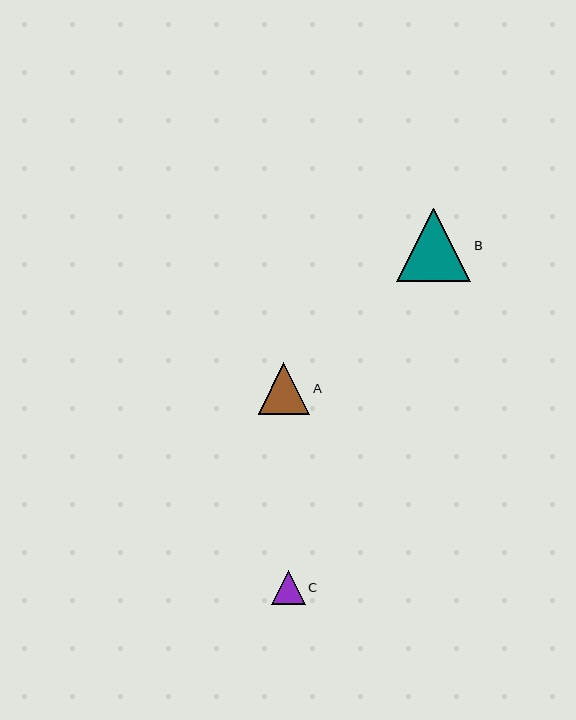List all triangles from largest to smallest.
From largest to smallest: B, A, C.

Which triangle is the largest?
Triangle B is the largest with a size of approximately 74 pixels.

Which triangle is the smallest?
Triangle C is the smallest with a size of approximately 34 pixels.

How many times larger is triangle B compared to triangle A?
Triangle B is approximately 1.4 times the size of triangle A.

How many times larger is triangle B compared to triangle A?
Triangle B is approximately 1.4 times the size of triangle A.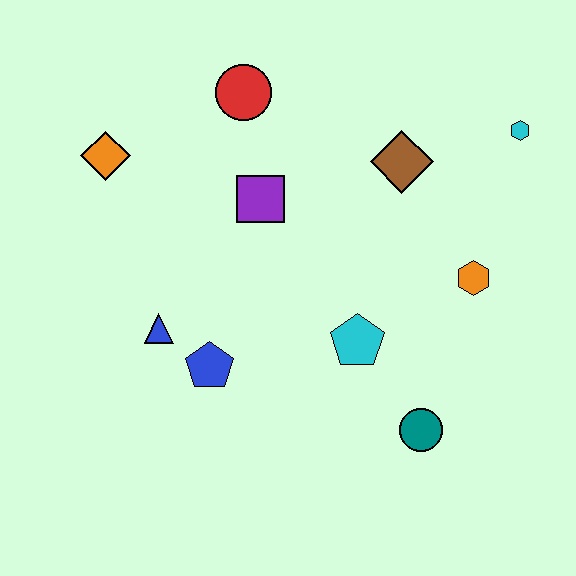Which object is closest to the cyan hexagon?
The brown diamond is closest to the cyan hexagon.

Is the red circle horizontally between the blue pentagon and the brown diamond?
Yes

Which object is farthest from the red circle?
The teal circle is farthest from the red circle.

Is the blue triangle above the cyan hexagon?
No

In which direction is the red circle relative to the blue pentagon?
The red circle is above the blue pentagon.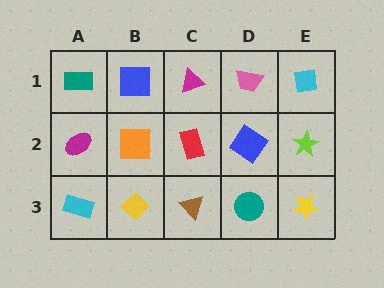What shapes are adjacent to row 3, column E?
A lime star (row 2, column E), a teal circle (row 3, column D).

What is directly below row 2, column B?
A yellow diamond.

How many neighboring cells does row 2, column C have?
4.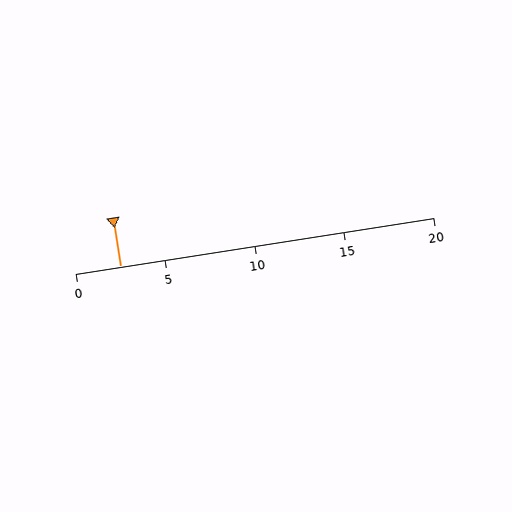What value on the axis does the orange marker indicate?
The marker indicates approximately 2.5.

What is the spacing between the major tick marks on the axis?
The major ticks are spaced 5 apart.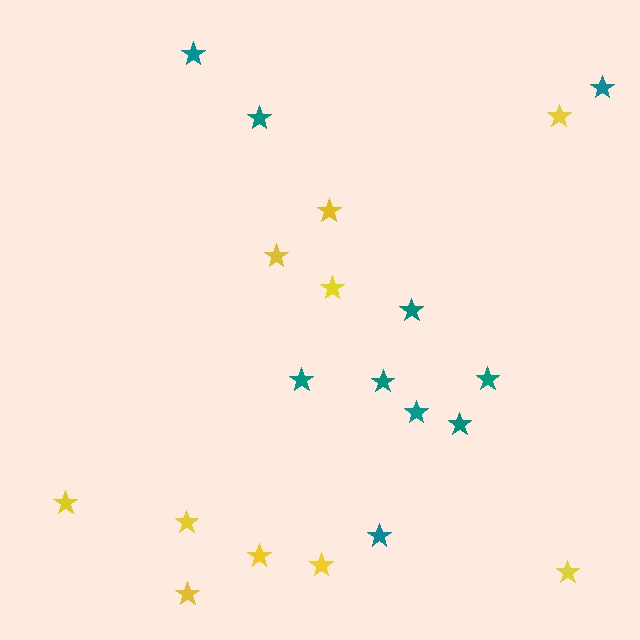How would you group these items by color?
There are 2 groups: one group of yellow stars (10) and one group of teal stars (10).